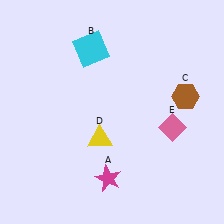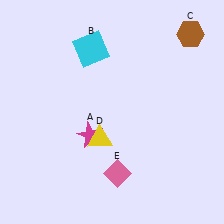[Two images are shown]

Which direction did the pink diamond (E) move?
The pink diamond (E) moved left.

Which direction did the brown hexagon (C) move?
The brown hexagon (C) moved up.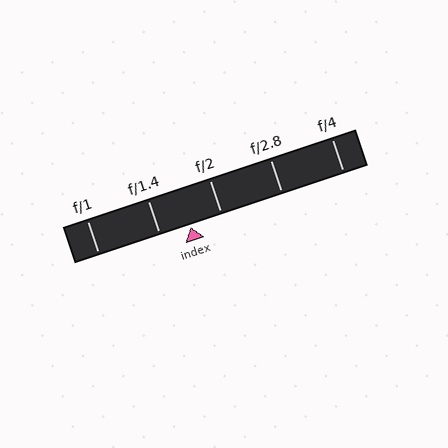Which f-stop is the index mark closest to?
The index mark is closest to f/1.4.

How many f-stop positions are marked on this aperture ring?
There are 5 f-stop positions marked.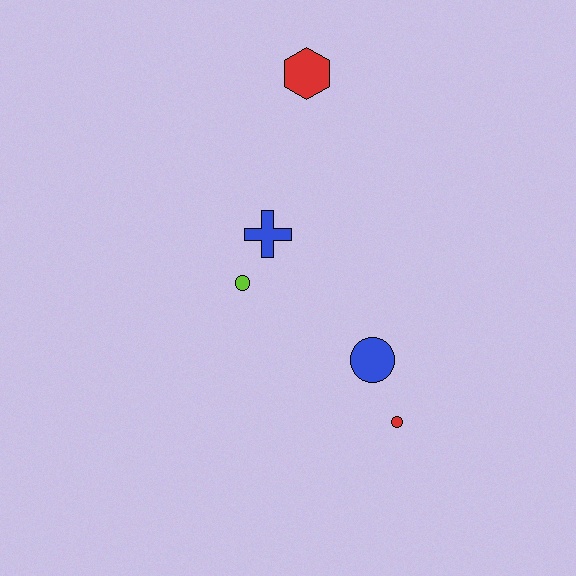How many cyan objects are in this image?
There are no cyan objects.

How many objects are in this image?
There are 5 objects.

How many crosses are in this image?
There is 1 cross.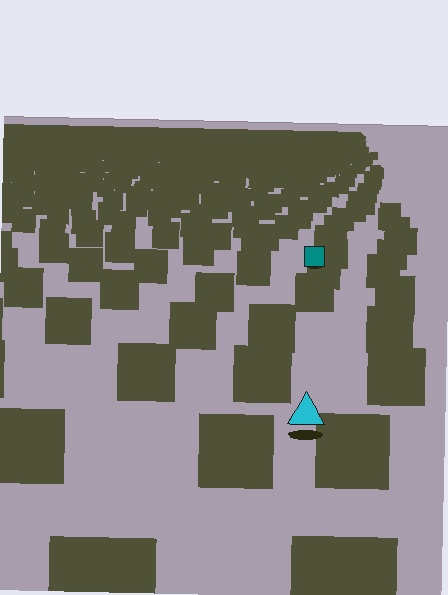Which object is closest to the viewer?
The cyan triangle is closest. The texture marks near it are larger and more spread out.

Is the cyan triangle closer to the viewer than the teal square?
Yes. The cyan triangle is closer — you can tell from the texture gradient: the ground texture is coarser near it.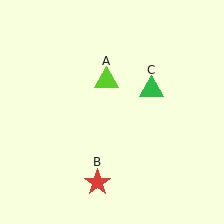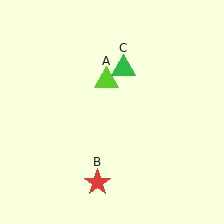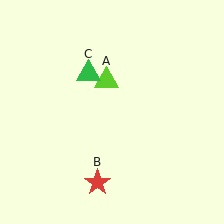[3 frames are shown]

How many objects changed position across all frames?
1 object changed position: green triangle (object C).